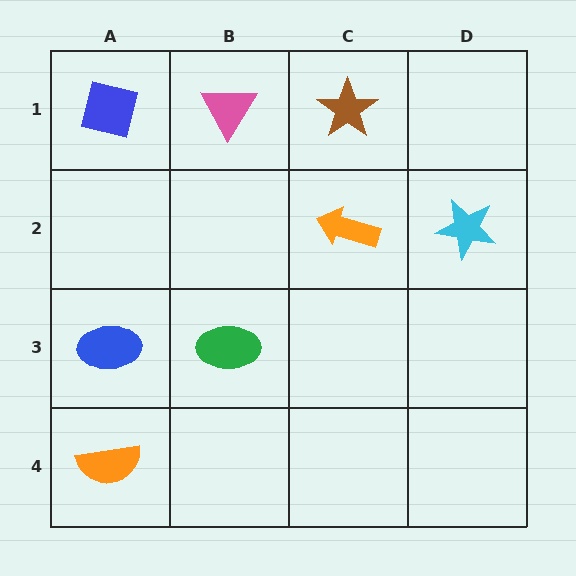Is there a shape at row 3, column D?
No, that cell is empty.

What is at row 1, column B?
A pink triangle.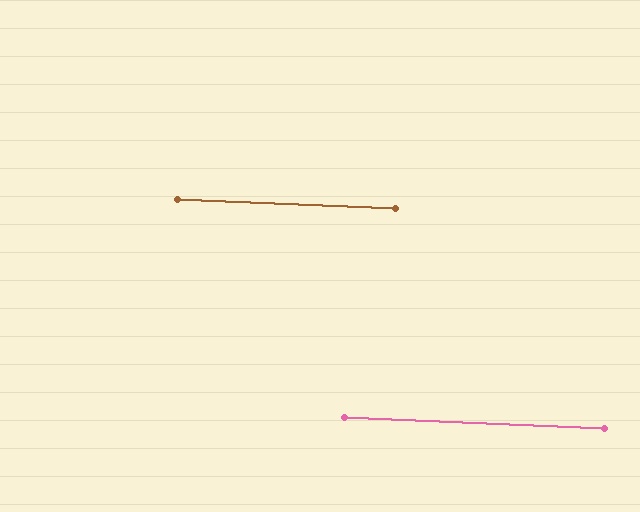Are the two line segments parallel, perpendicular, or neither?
Parallel — their directions differ by only 0.2°.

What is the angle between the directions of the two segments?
Approximately 0 degrees.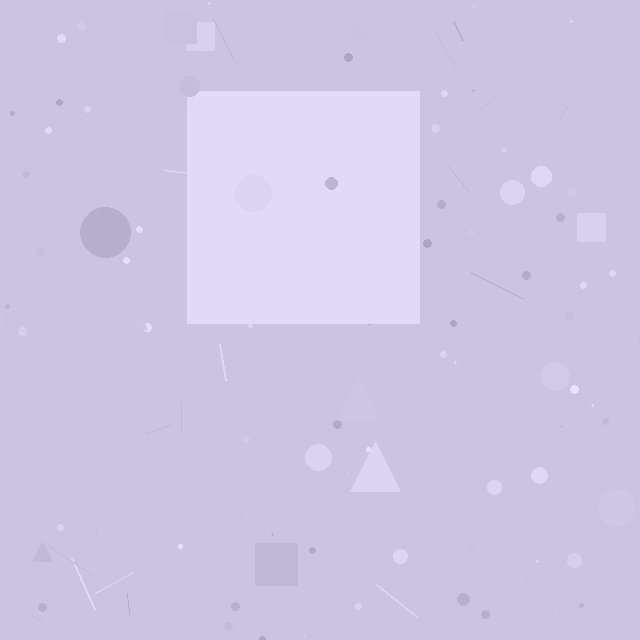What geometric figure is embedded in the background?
A square is embedded in the background.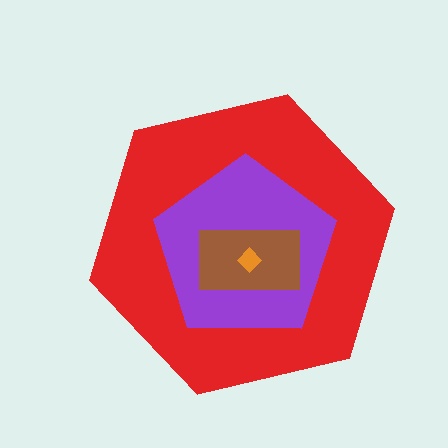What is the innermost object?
The orange diamond.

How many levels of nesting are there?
4.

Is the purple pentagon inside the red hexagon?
Yes.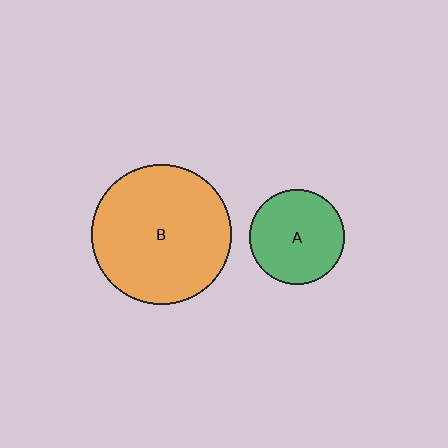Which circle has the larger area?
Circle B (orange).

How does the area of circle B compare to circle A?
Approximately 2.2 times.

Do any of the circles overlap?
No, none of the circles overlap.